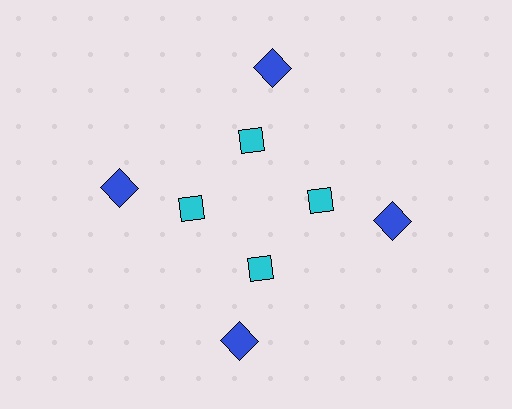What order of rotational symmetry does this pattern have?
This pattern has 4-fold rotational symmetry.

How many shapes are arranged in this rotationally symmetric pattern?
There are 8 shapes, arranged in 4 groups of 2.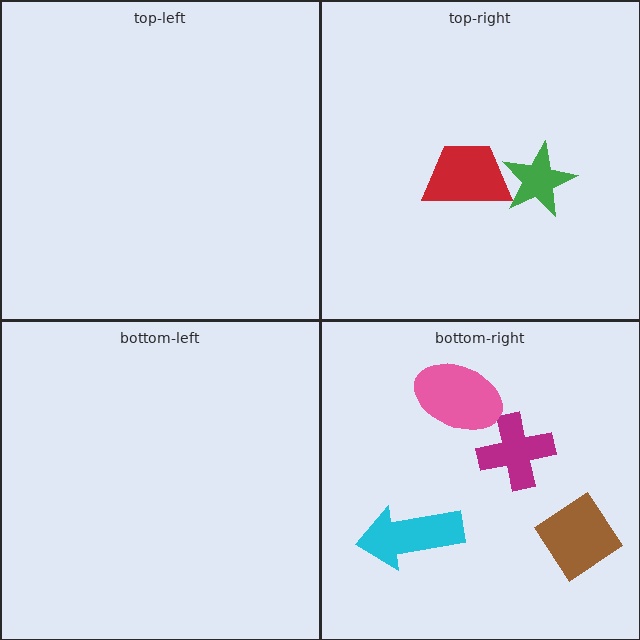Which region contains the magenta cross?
The bottom-right region.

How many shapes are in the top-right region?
2.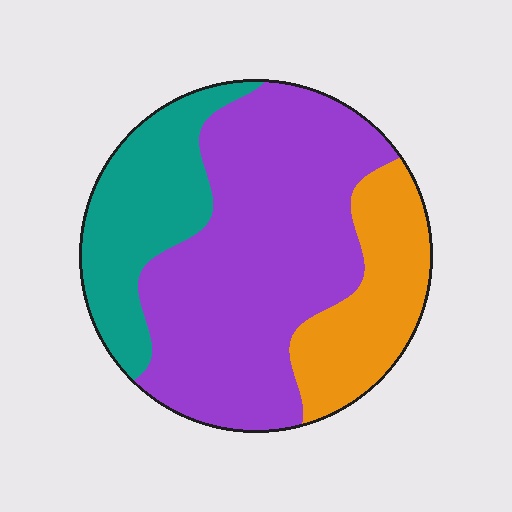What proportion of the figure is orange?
Orange takes up less than a quarter of the figure.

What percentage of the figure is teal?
Teal covers 23% of the figure.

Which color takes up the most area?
Purple, at roughly 55%.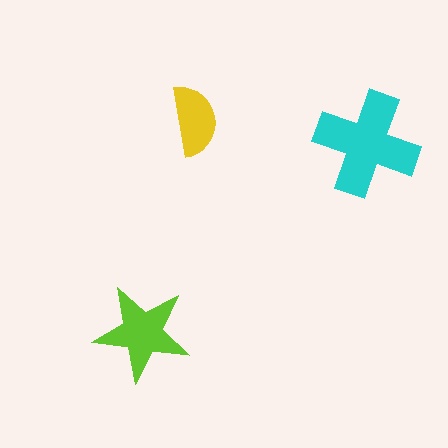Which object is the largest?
The cyan cross.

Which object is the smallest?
The yellow semicircle.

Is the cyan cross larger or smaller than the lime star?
Larger.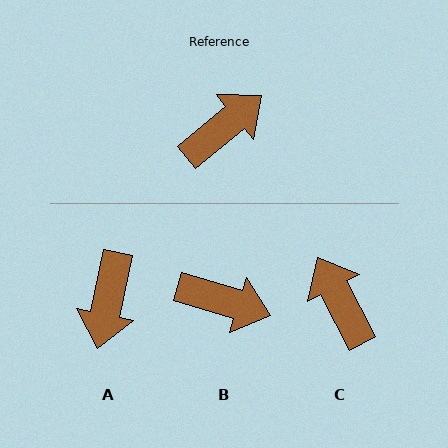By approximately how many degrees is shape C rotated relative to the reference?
Approximately 78 degrees counter-clockwise.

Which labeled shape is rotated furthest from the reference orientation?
A, about 141 degrees away.